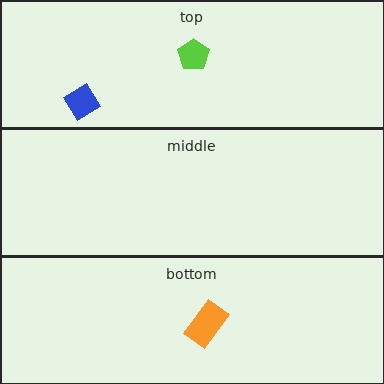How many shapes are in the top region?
2.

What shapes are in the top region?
The lime pentagon, the blue diamond.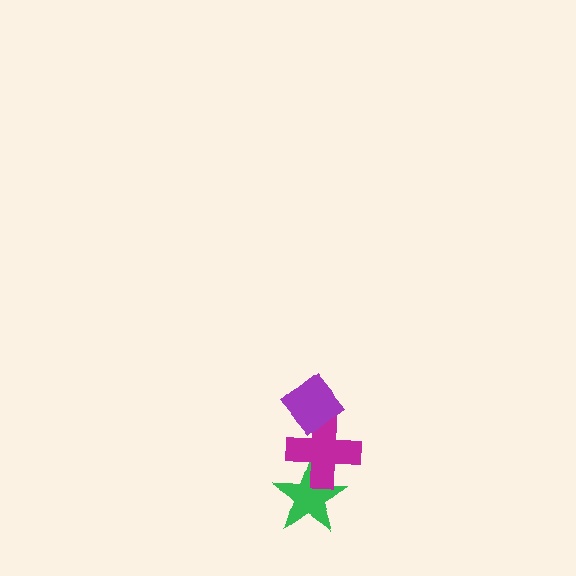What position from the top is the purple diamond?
The purple diamond is 1st from the top.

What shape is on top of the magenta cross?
The purple diamond is on top of the magenta cross.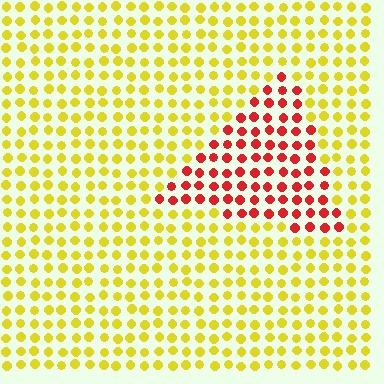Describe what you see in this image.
The image is filled with small yellow elements in a uniform arrangement. A triangle-shaped region is visible where the elements are tinted to a slightly different hue, forming a subtle color boundary.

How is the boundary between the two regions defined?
The boundary is defined purely by a slight shift in hue (about 61 degrees). Spacing, size, and orientation are identical on both sides.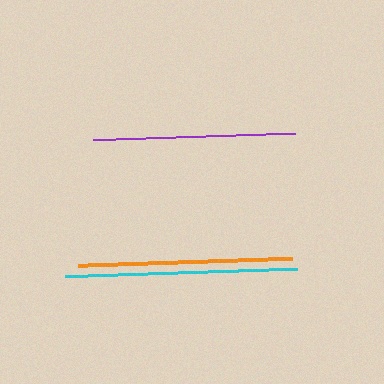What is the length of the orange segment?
The orange segment is approximately 214 pixels long.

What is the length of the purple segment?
The purple segment is approximately 202 pixels long.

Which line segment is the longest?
The cyan line is the longest at approximately 231 pixels.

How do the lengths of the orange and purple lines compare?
The orange and purple lines are approximately the same length.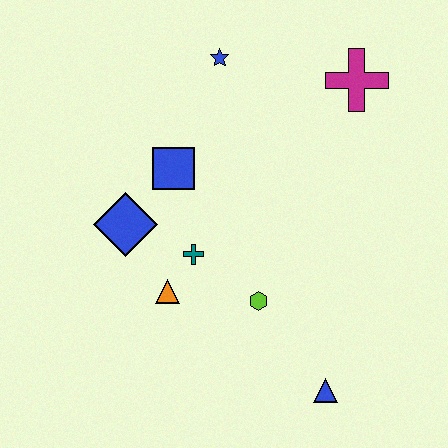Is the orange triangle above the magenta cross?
No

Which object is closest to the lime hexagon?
The teal cross is closest to the lime hexagon.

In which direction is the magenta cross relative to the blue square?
The magenta cross is to the right of the blue square.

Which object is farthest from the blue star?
The blue triangle is farthest from the blue star.